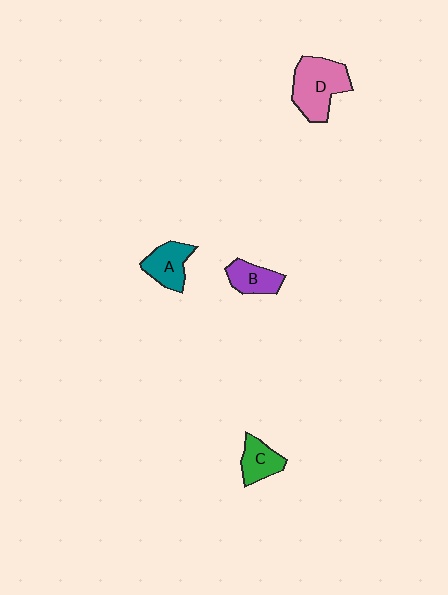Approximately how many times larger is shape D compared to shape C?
Approximately 1.9 times.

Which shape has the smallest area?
Shape B (purple).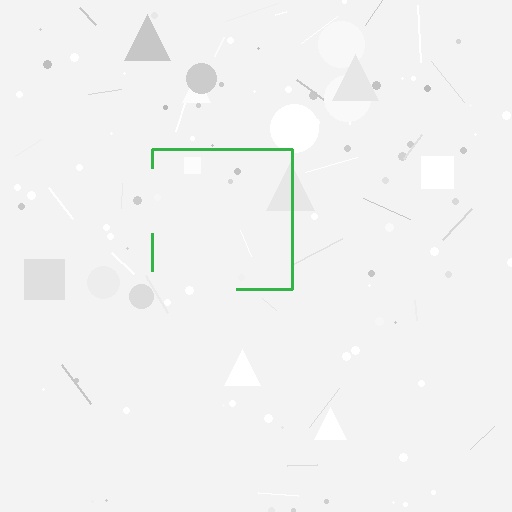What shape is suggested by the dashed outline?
The dashed outline suggests a square.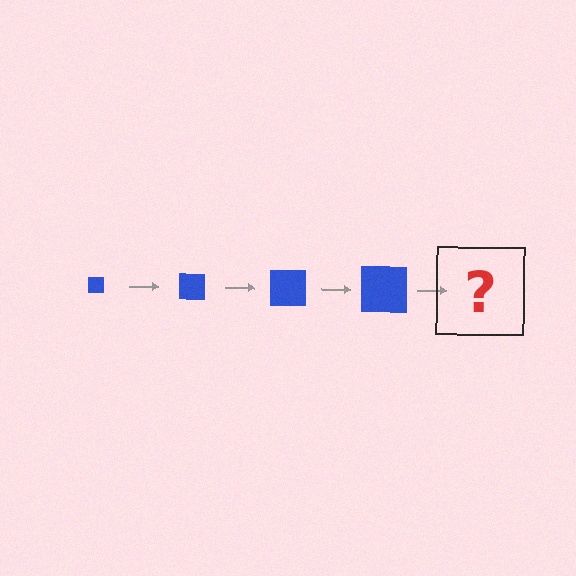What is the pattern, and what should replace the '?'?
The pattern is that the square gets progressively larger each step. The '?' should be a blue square, larger than the previous one.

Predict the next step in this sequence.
The next step is a blue square, larger than the previous one.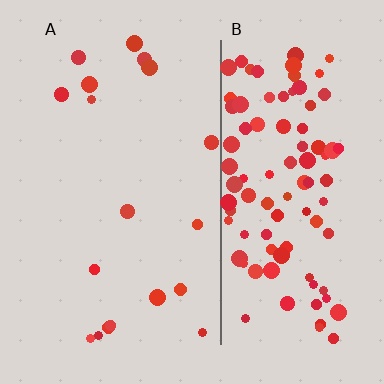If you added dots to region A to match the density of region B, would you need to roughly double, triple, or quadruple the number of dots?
Approximately quadruple.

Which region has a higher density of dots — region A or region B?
B (the right).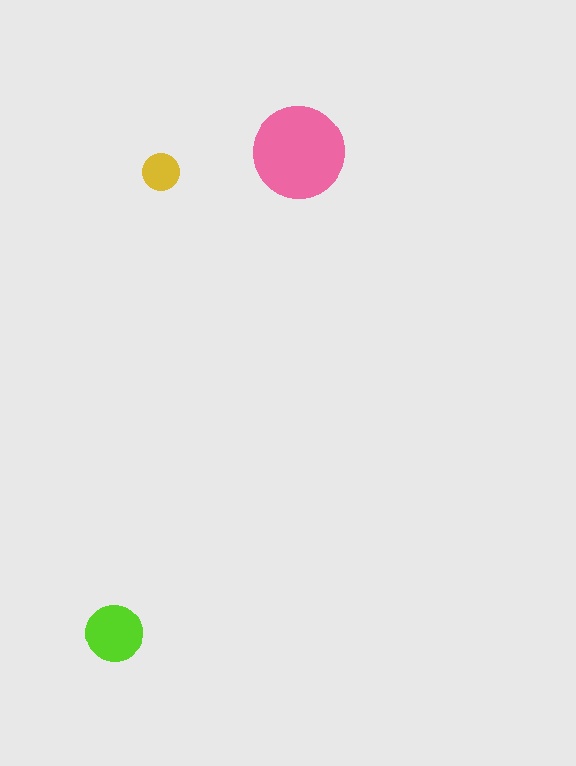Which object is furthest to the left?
The lime circle is leftmost.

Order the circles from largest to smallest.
the pink one, the lime one, the yellow one.